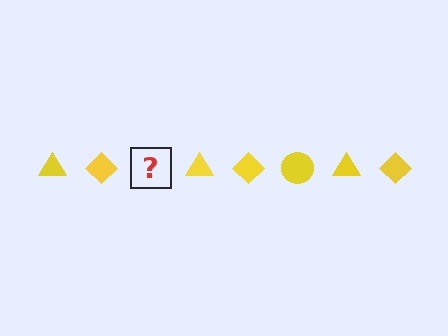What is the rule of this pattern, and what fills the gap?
The rule is that the pattern cycles through triangle, diamond, circle shapes in yellow. The gap should be filled with a yellow circle.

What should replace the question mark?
The question mark should be replaced with a yellow circle.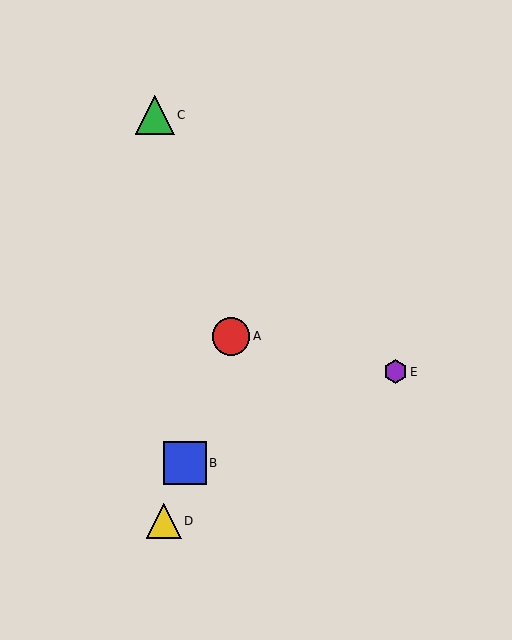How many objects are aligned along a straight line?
3 objects (A, B, D) are aligned along a straight line.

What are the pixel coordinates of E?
Object E is at (395, 372).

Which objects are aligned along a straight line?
Objects A, B, D are aligned along a straight line.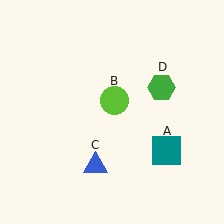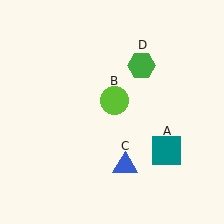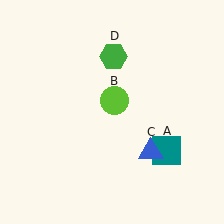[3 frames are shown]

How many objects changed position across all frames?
2 objects changed position: blue triangle (object C), green hexagon (object D).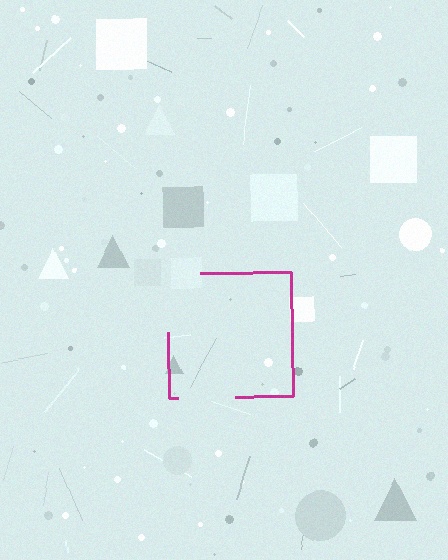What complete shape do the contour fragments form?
The contour fragments form a square.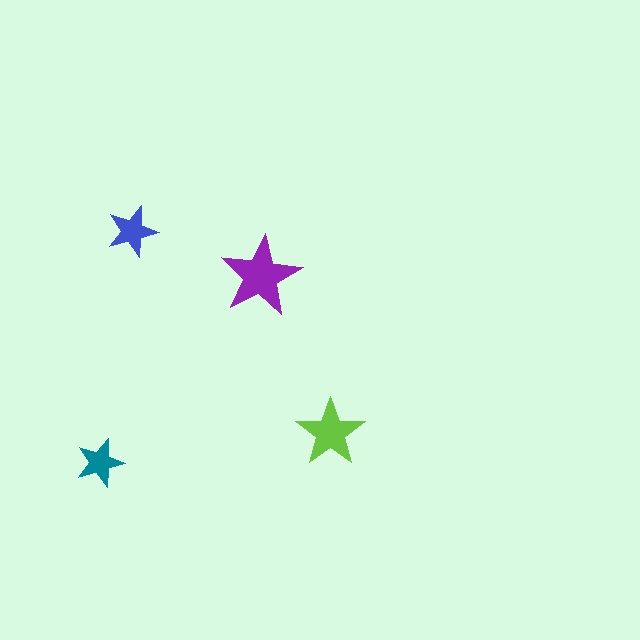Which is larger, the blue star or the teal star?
The blue one.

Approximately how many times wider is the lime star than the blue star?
About 1.5 times wider.